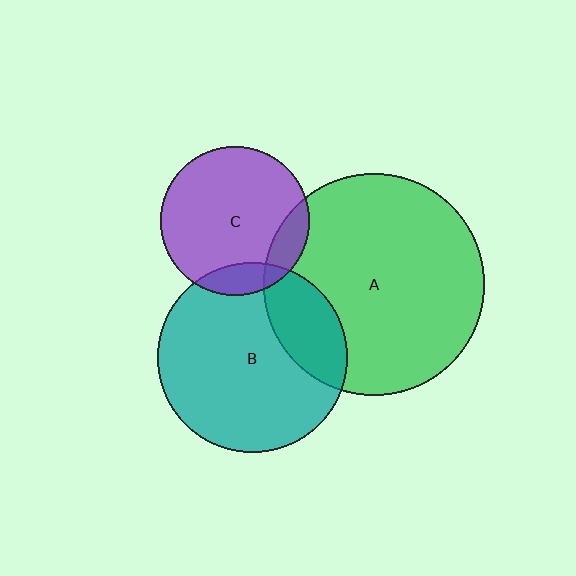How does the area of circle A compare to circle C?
Approximately 2.2 times.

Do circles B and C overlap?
Yes.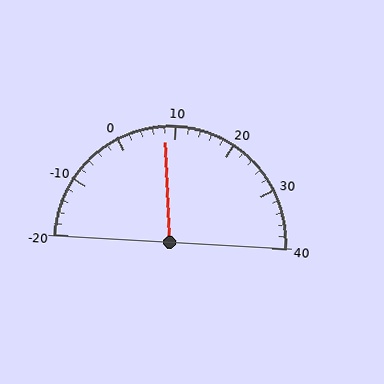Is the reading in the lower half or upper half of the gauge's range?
The reading is in the lower half of the range (-20 to 40).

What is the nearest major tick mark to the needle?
The nearest major tick mark is 10.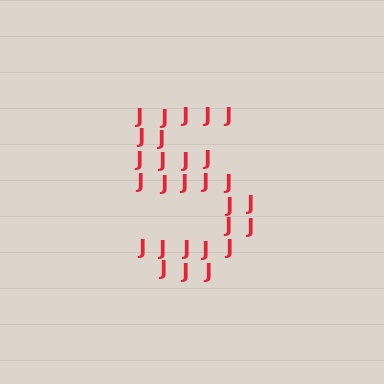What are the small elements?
The small elements are letter J's.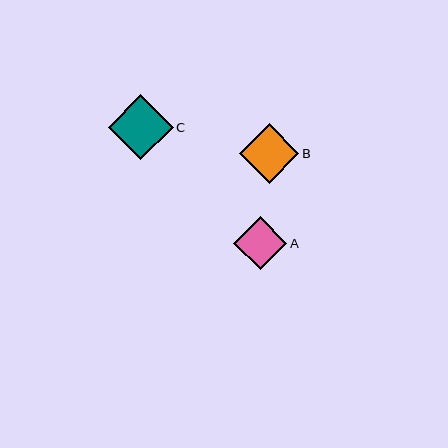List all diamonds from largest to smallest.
From largest to smallest: C, B, A.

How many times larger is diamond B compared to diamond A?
Diamond B is approximately 1.1 times the size of diamond A.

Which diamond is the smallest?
Diamond A is the smallest with a size of approximately 53 pixels.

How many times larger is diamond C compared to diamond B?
Diamond C is approximately 1.1 times the size of diamond B.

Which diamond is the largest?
Diamond C is the largest with a size of approximately 65 pixels.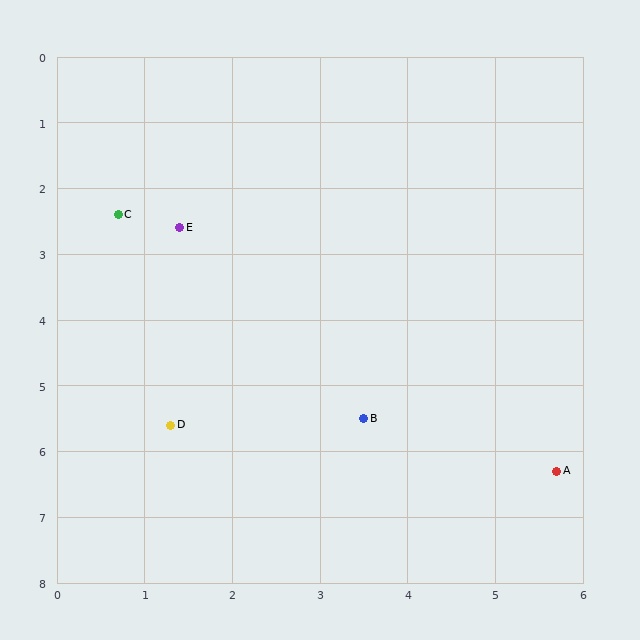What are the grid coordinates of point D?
Point D is at approximately (1.3, 5.6).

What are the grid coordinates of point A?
Point A is at approximately (5.7, 6.3).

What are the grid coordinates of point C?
Point C is at approximately (0.7, 2.4).